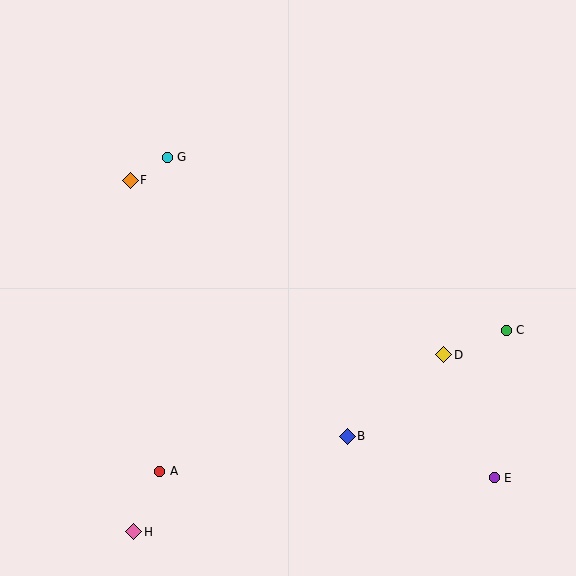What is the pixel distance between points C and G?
The distance between C and G is 381 pixels.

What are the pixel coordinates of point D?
Point D is at (444, 355).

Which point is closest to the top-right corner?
Point C is closest to the top-right corner.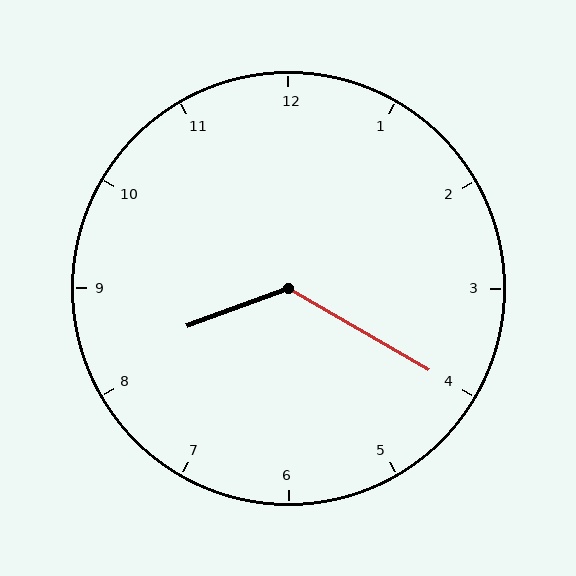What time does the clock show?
8:20.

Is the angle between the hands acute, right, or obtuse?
It is obtuse.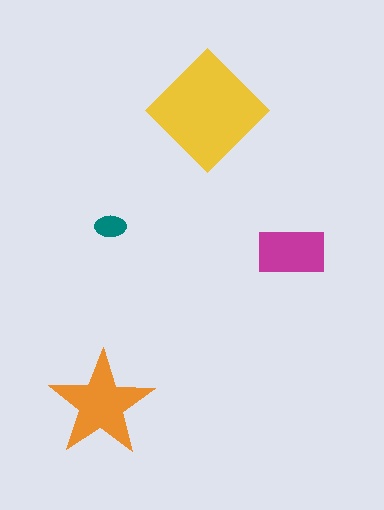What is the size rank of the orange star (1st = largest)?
2nd.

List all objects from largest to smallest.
The yellow diamond, the orange star, the magenta rectangle, the teal ellipse.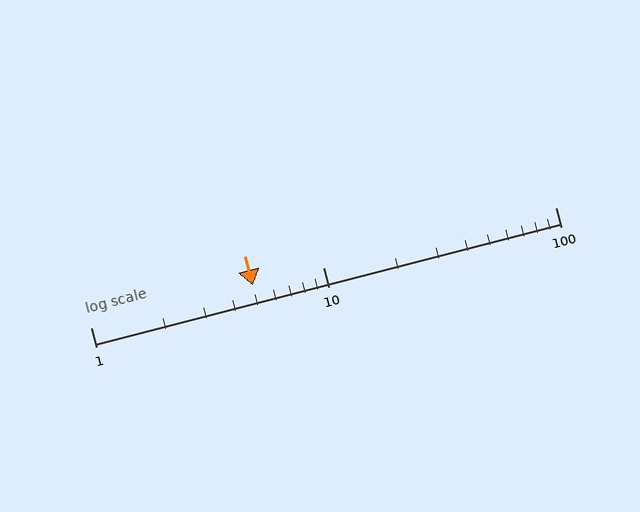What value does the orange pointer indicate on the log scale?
The pointer indicates approximately 5.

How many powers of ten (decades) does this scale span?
The scale spans 2 decades, from 1 to 100.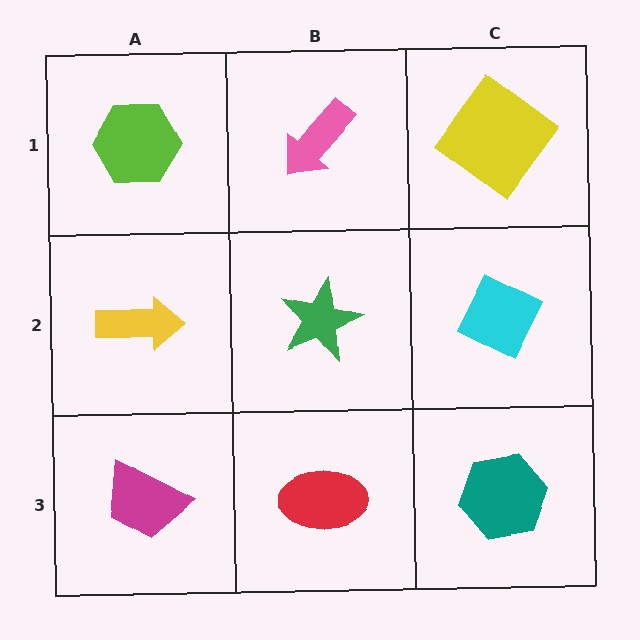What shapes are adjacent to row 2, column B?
A pink arrow (row 1, column B), a red ellipse (row 3, column B), a yellow arrow (row 2, column A), a cyan diamond (row 2, column C).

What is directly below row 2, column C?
A teal hexagon.